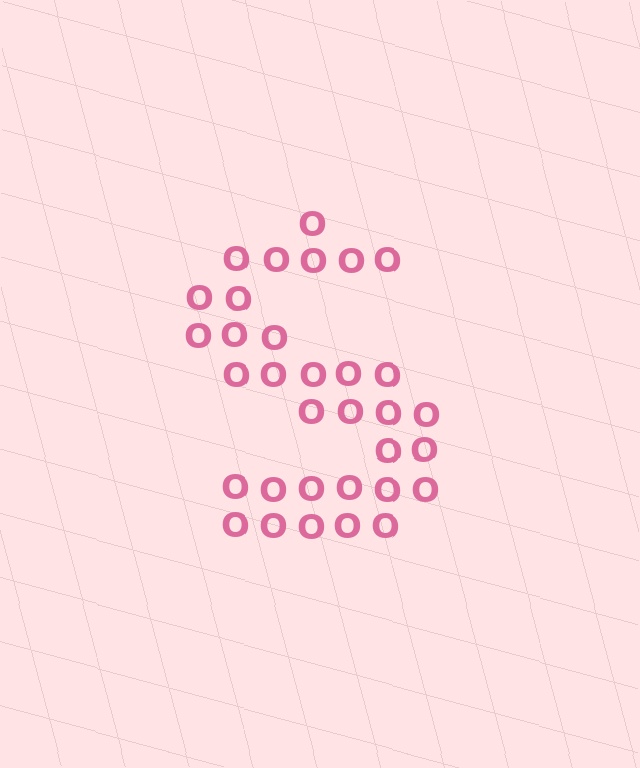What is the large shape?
The large shape is the letter S.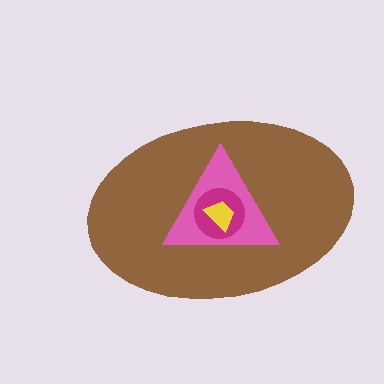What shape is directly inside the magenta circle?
The yellow trapezoid.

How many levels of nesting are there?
4.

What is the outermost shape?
The brown ellipse.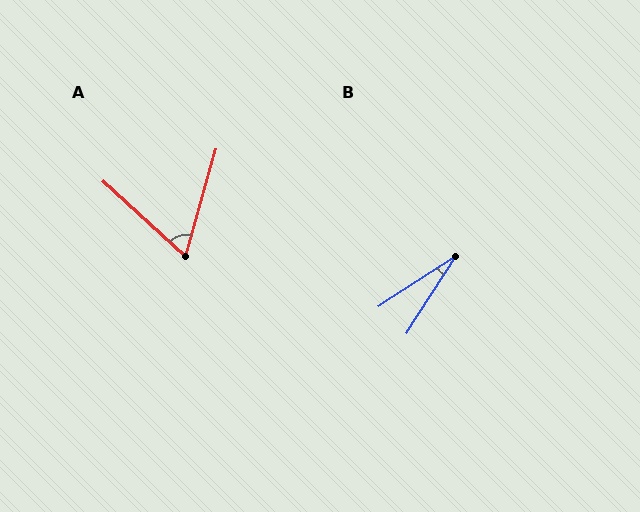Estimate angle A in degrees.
Approximately 64 degrees.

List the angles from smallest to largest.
B (24°), A (64°).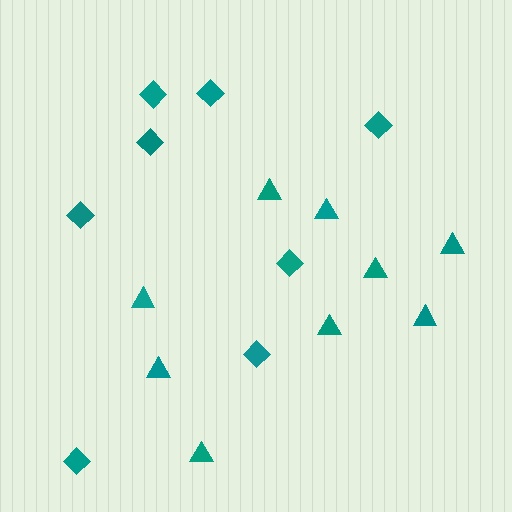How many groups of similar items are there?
There are 2 groups: one group of triangles (9) and one group of diamonds (8).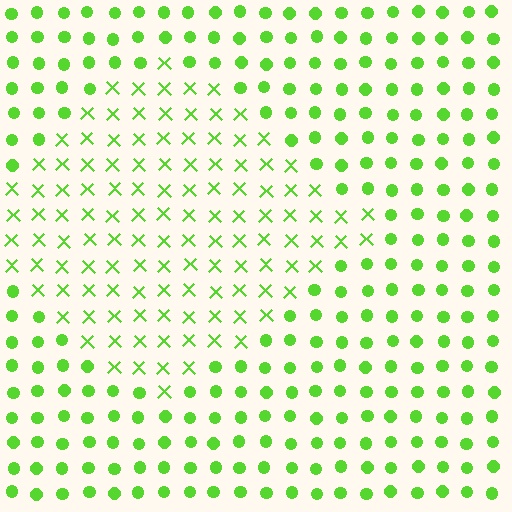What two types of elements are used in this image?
The image uses X marks inside the diamond region and circles outside it.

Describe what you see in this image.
The image is filled with small lime elements arranged in a uniform grid. A diamond-shaped region contains X marks, while the surrounding area contains circles. The boundary is defined purely by the change in element shape.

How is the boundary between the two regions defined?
The boundary is defined by a change in element shape: X marks inside vs. circles outside. All elements share the same color and spacing.